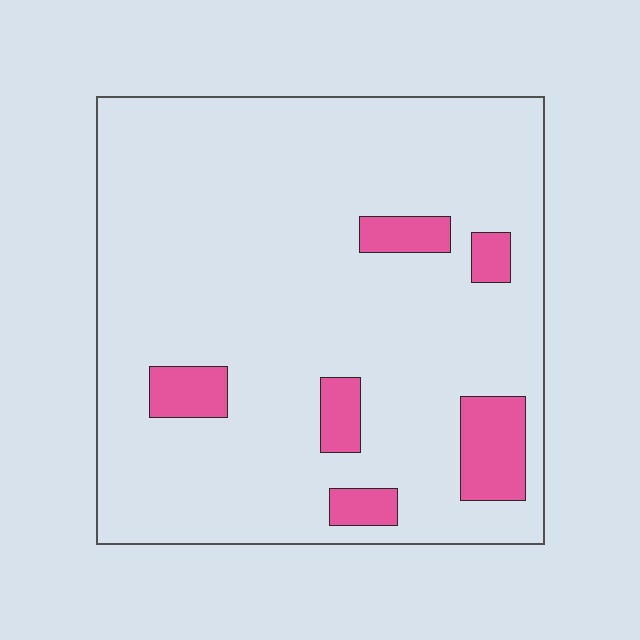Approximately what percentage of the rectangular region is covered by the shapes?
Approximately 10%.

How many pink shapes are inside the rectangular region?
6.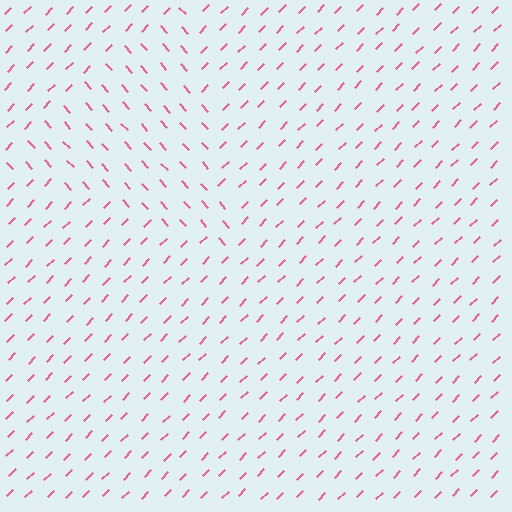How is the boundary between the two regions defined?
The boundary is defined purely by a change in line orientation (approximately 86 degrees difference). All lines are the same color and thickness.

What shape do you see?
I see a triangle.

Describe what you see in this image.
The image is filled with small pink line segments. A triangle region in the image has lines oriented differently from the surrounding lines, creating a visible texture boundary.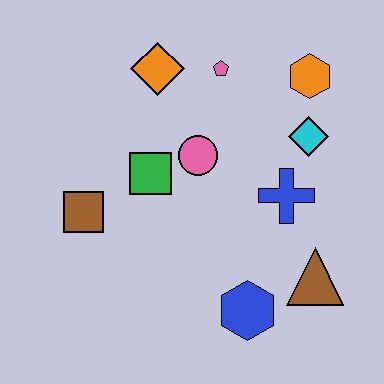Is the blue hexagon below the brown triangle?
Yes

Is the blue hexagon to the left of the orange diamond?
No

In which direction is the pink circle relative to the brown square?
The pink circle is to the right of the brown square.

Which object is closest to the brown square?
The green square is closest to the brown square.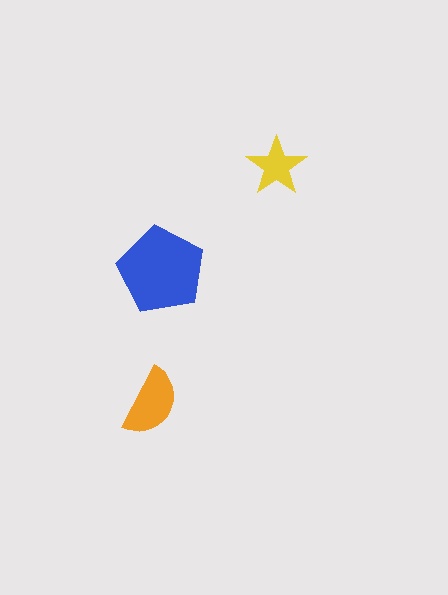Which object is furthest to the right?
The yellow star is rightmost.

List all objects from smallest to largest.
The yellow star, the orange semicircle, the blue pentagon.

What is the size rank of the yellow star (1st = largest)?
3rd.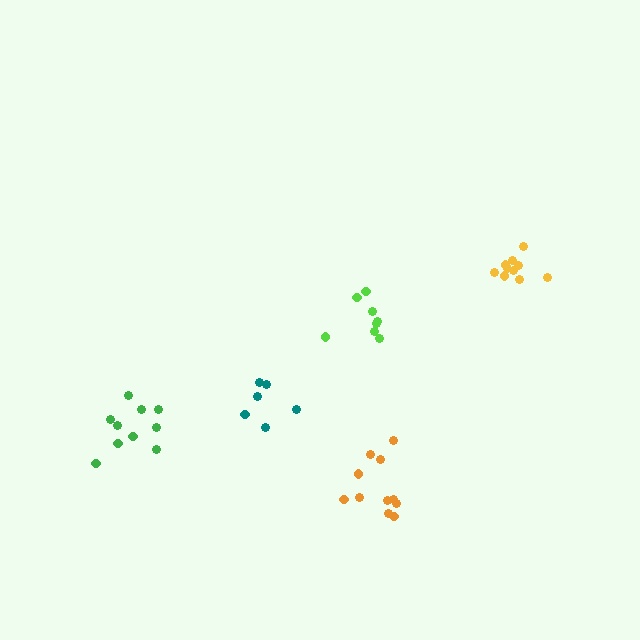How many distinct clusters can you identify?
There are 5 distinct clusters.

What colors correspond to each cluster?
The clusters are colored: yellow, orange, teal, green, lime.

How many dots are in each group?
Group 1: 10 dots, Group 2: 11 dots, Group 3: 6 dots, Group 4: 10 dots, Group 5: 8 dots (45 total).